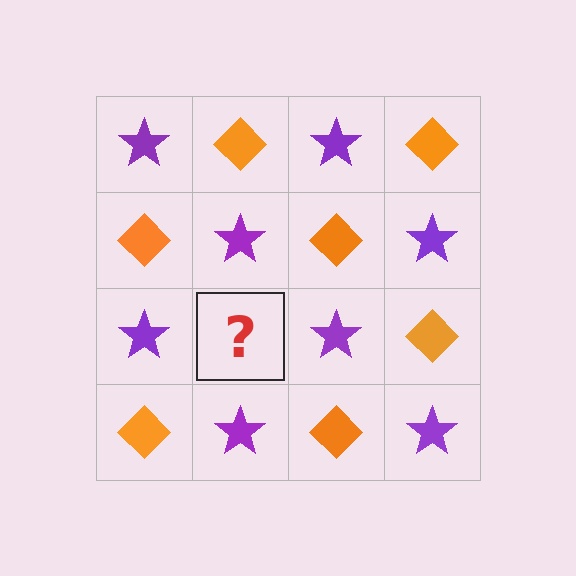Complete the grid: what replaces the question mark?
The question mark should be replaced with an orange diamond.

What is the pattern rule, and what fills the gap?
The rule is that it alternates purple star and orange diamond in a checkerboard pattern. The gap should be filled with an orange diamond.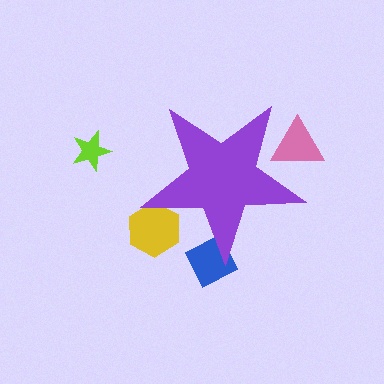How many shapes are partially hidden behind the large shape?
3 shapes are partially hidden.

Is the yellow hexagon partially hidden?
Yes, the yellow hexagon is partially hidden behind the purple star.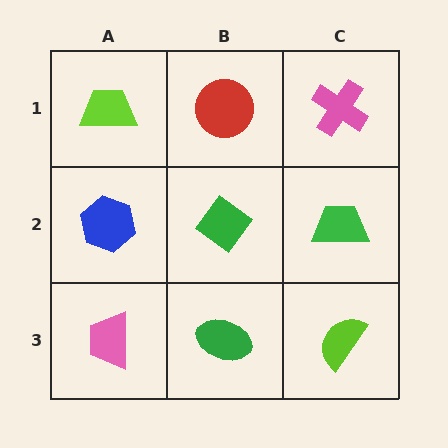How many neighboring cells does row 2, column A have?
3.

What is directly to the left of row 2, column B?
A blue hexagon.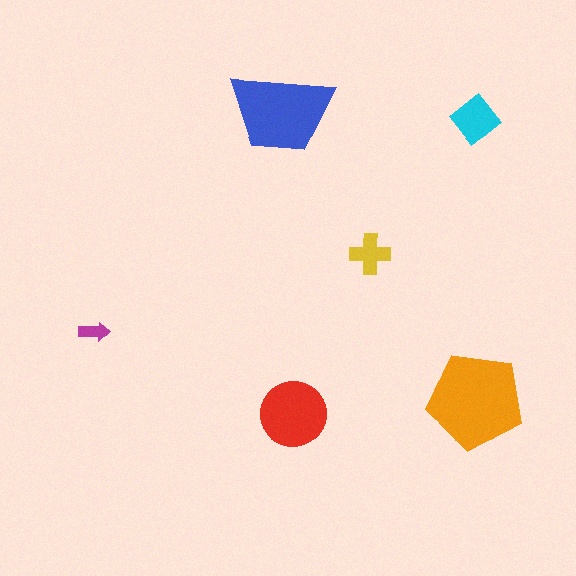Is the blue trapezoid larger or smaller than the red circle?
Larger.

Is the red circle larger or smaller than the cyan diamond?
Larger.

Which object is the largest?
The orange pentagon.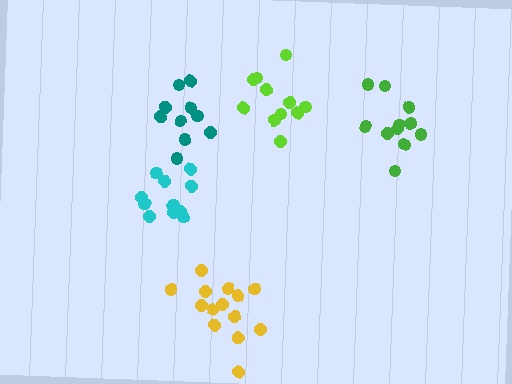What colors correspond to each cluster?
The clusters are colored: teal, yellow, lime, cyan, green.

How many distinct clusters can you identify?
There are 5 distinct clusters.